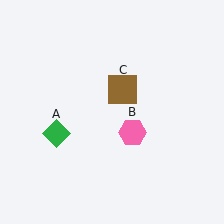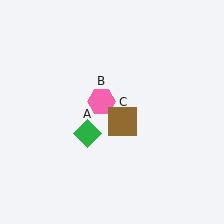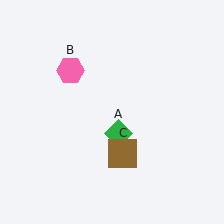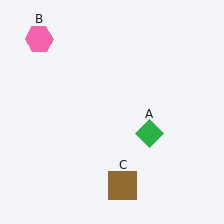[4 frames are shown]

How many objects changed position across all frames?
3 objects changed position: green diamond (object A), pink hexagon (object B), brown square (object C).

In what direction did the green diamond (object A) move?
The green diamond (object A) moved right.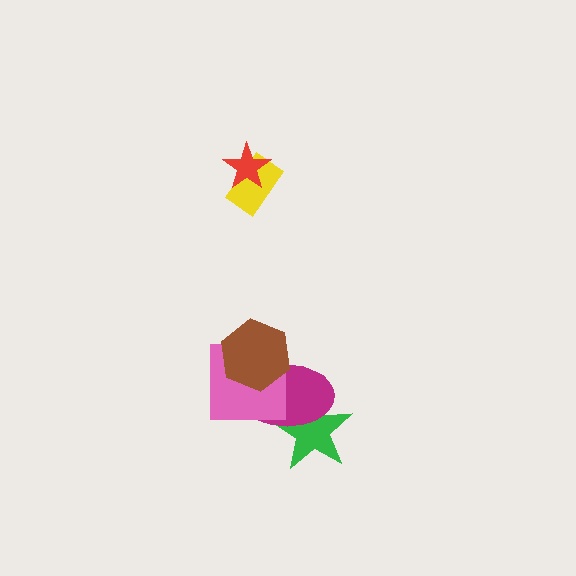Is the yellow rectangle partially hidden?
Yes, it is partially covered by another shape.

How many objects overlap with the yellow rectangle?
1 object overlaps with the yellow rectangle.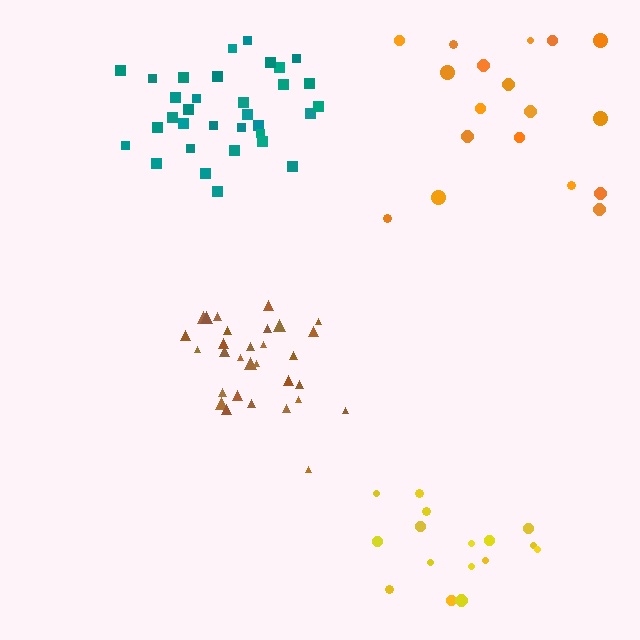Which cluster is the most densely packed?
Brown.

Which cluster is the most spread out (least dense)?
Orange.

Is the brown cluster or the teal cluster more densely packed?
Brown.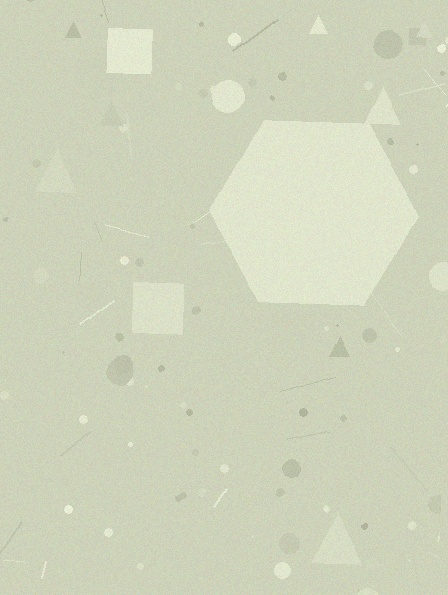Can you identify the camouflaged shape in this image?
The camouflaged shape is a hexagon.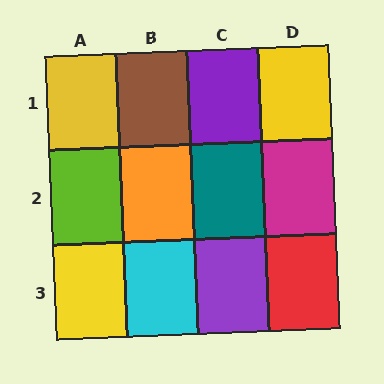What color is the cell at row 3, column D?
Red.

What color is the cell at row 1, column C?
Purple.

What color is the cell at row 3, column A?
Yellow.